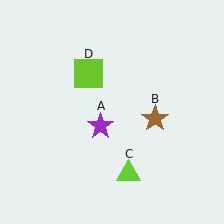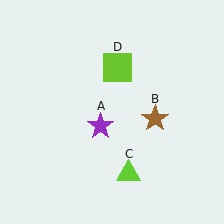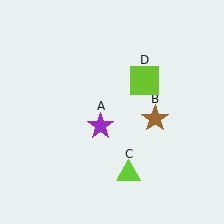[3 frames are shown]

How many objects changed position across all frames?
1 object changed position: lime square (object D).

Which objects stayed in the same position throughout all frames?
Purple star (object A) and brown star (object B) and lime triangle (object C) remained stationary.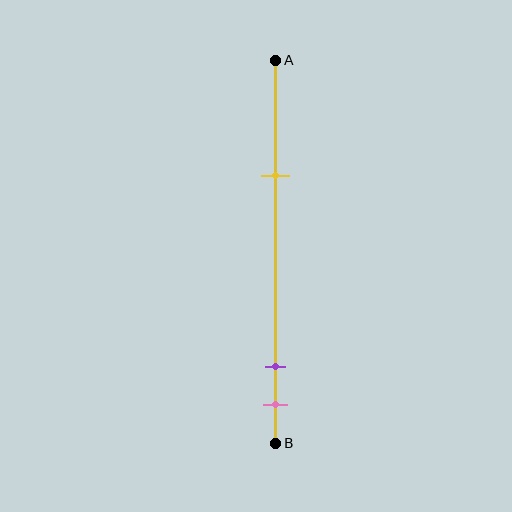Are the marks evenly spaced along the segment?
No, the marks are not evenly spaced.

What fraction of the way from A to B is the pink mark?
The pink mark is approximately 90% (0.9) of the way from A to B.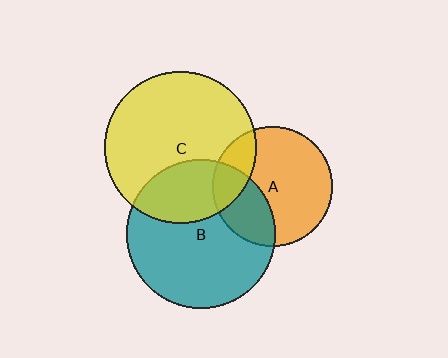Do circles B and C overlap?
Yes.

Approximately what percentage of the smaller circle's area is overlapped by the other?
Approximately 30%.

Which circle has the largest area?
Circle C (yellow).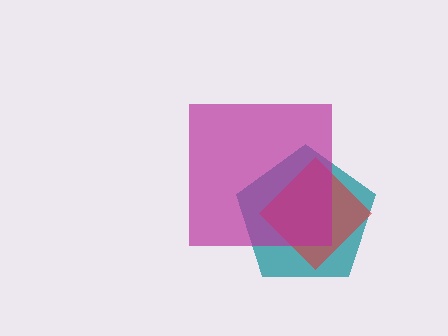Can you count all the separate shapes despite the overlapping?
Yes, there are 3 separate shapes.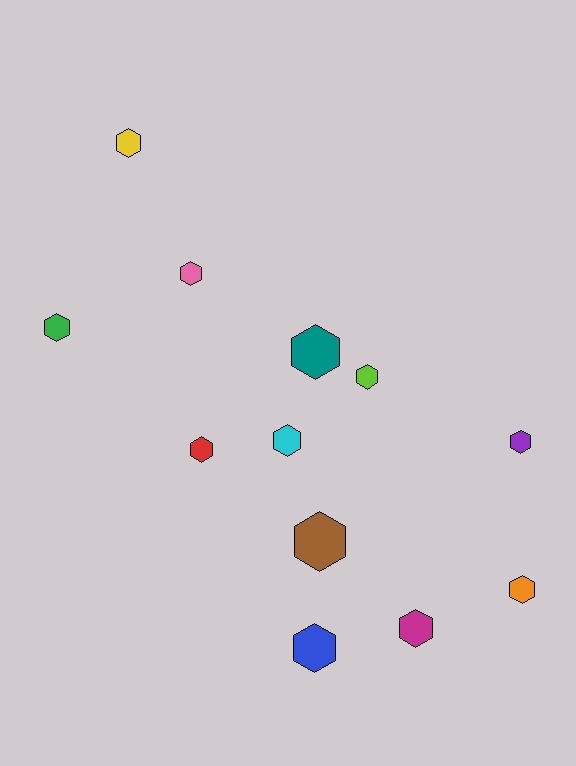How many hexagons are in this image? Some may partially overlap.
There are 12 hexagons.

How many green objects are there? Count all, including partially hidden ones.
There is 1 green object.